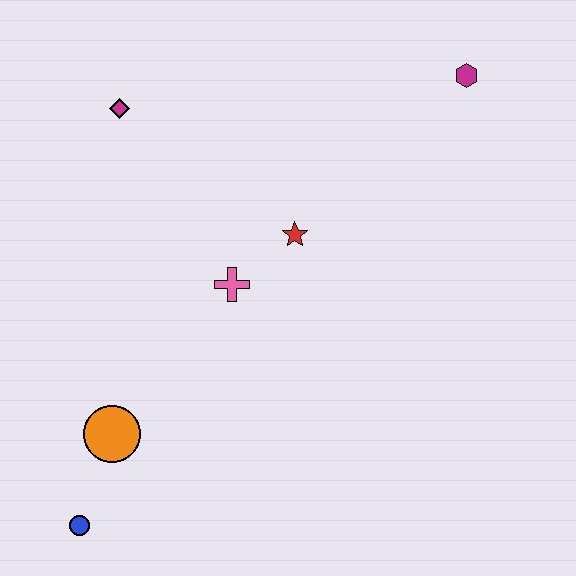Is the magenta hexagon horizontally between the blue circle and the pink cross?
No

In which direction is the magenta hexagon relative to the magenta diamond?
The magenta hexagon is to the right of the magenta diamond.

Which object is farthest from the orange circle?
The magenta hexagon is farthest from the orange circle.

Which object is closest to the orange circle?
The blue circle is closest to the orange circle.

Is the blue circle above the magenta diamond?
No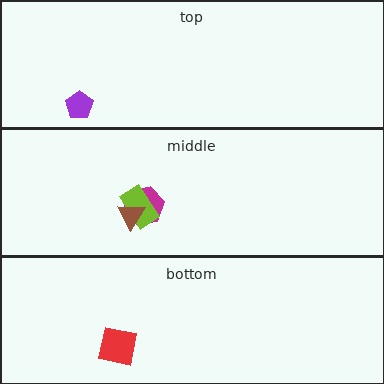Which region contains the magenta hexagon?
The middle region.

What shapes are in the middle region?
The magenta hexagon, the lime rectangle, the brown triangle.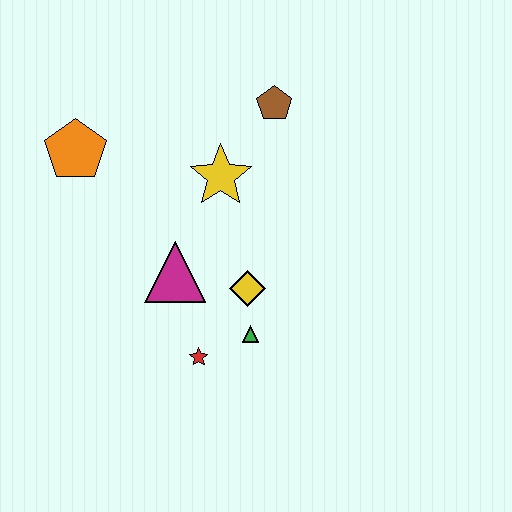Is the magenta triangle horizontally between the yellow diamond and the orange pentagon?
Yes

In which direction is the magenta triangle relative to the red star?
The magenta triangle is above the red star.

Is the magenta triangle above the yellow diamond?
Yes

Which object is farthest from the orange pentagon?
The green triangle is farthest from the orange pentagon.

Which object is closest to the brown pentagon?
The yellow star is closest to the brown pentagon.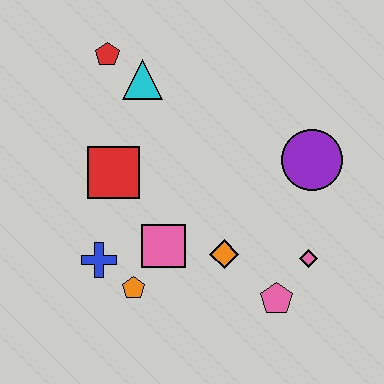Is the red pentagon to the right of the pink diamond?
No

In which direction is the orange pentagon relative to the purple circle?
The orange pentagon is to the left of the purple circle.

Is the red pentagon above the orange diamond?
Yes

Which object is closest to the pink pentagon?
The pink diamond is closest to the pink pentagon.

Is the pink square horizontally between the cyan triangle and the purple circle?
Yes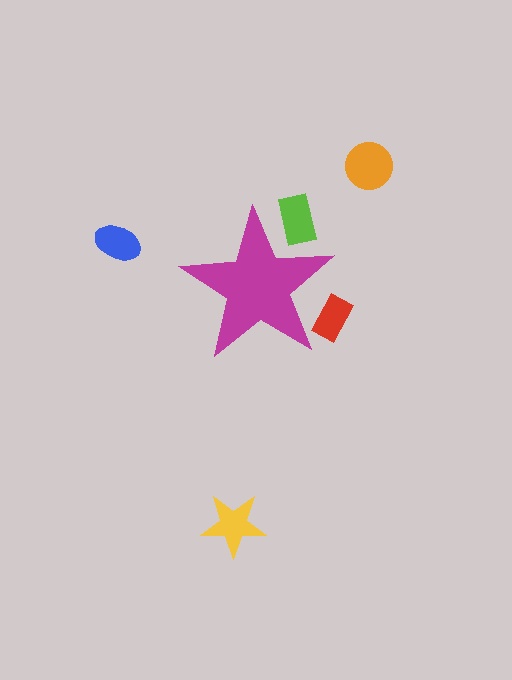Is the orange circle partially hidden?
No, the orange circle is fully visible.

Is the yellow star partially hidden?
No, the yellow star is fully visible.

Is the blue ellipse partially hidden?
No, the blue ellipse is fully visible.